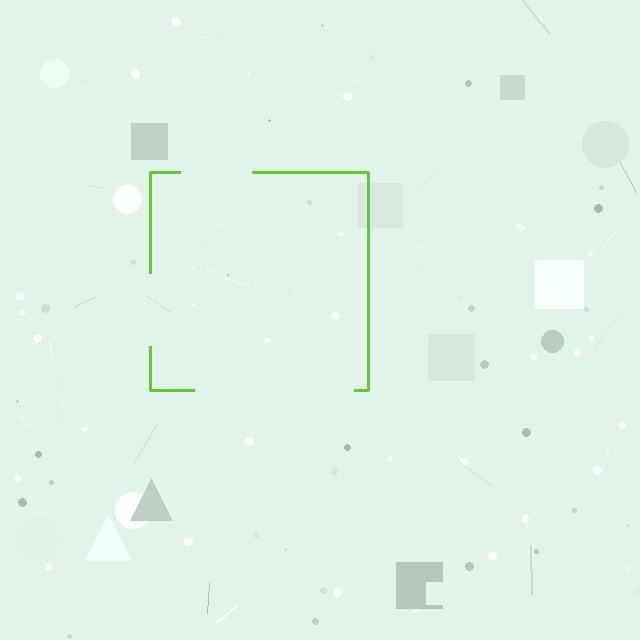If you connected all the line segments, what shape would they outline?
They would outline a square.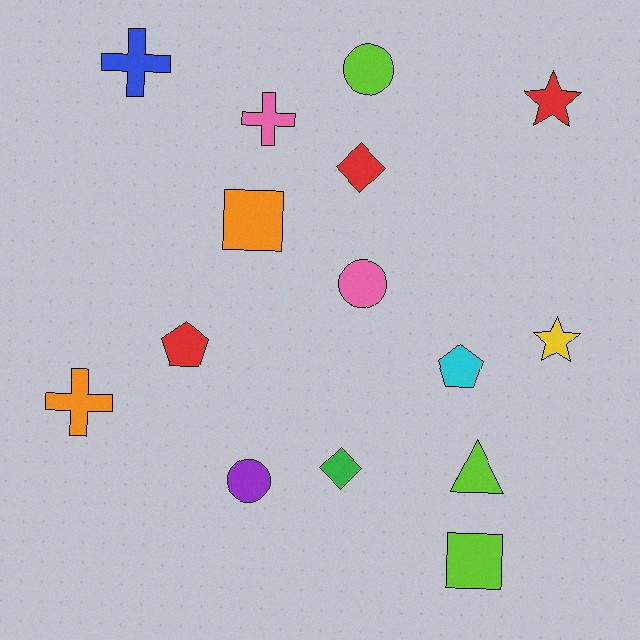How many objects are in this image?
There are 15 objects.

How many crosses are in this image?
There are 3 crosses.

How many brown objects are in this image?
There are no brown objects.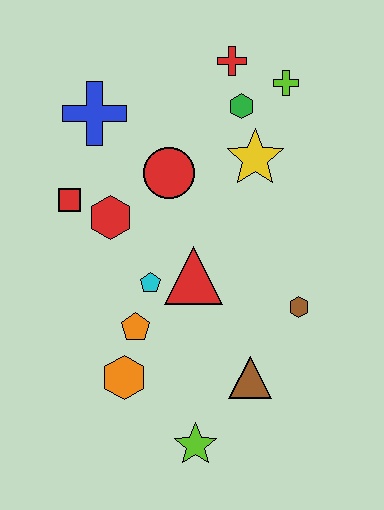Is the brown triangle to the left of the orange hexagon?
No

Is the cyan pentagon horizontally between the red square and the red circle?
Yes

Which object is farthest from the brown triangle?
The red cross is farthest from the brown triangle.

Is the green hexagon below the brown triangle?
No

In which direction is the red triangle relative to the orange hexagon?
The red triangle is above the orange hexagon.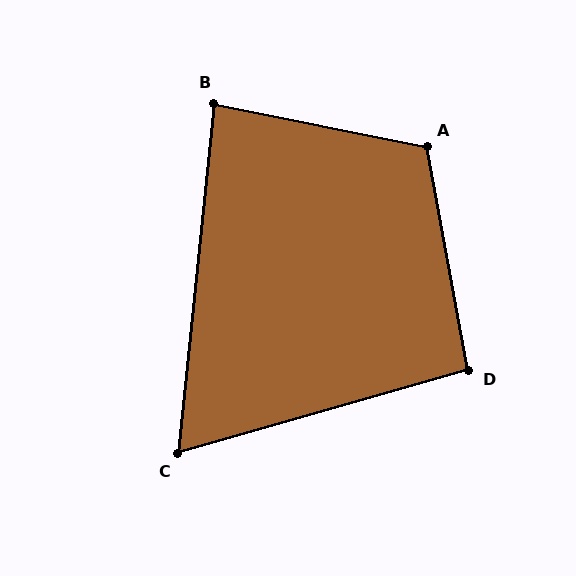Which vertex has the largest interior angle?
A, at approximately 112 degrees.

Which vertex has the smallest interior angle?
C, at approximately 68 degrees.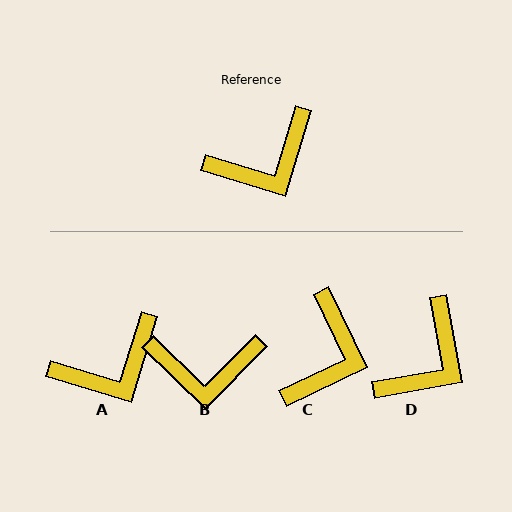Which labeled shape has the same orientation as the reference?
A.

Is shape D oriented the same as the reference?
No, it is off by about 27 degrees.